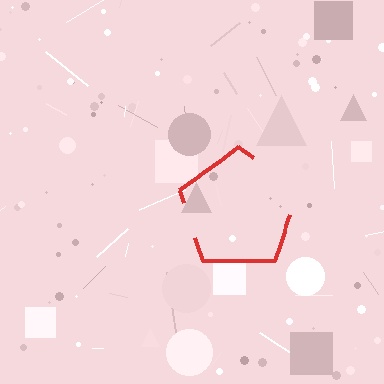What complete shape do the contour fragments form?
The contour fragments form a pentagon.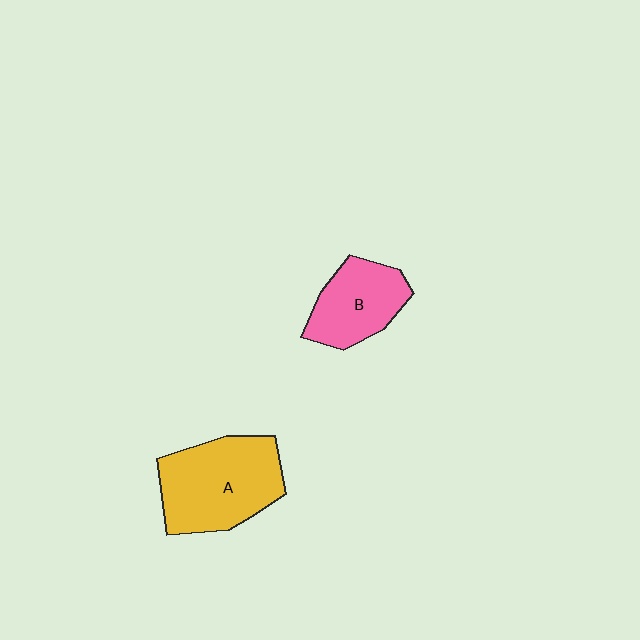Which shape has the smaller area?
Shape B (pink).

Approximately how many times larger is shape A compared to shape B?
Approximately 1.5 times.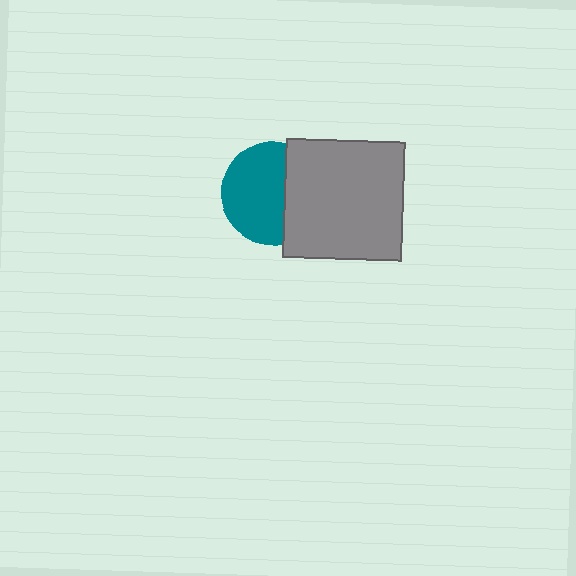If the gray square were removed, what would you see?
You would see the complete teal circle.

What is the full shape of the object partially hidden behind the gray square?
The partially hidden object is a teal circle.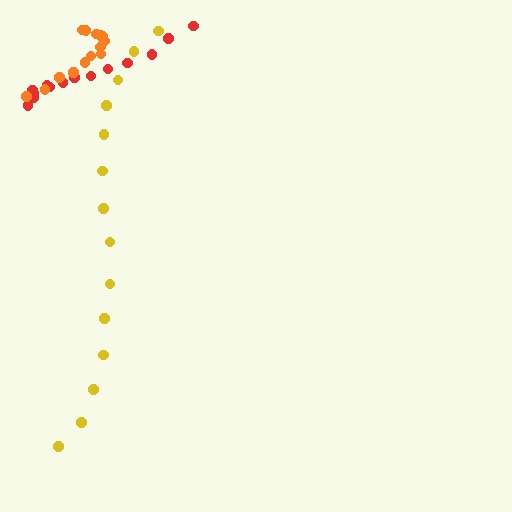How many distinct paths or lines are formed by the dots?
There are 3 distinct paths.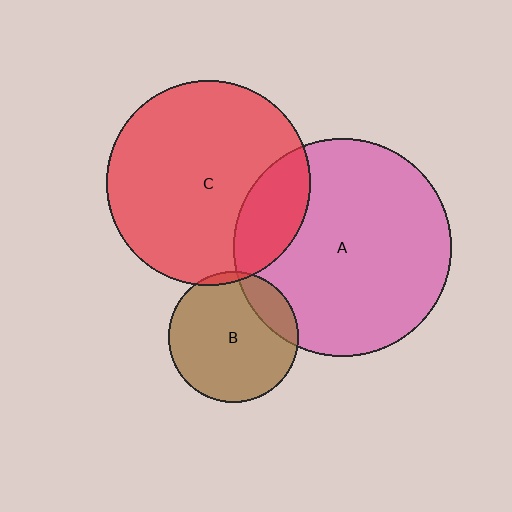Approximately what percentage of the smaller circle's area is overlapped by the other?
Approximately 15%.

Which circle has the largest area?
Circle A (pink).